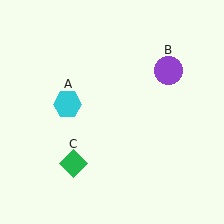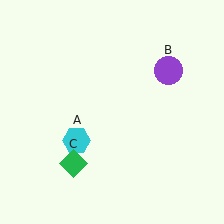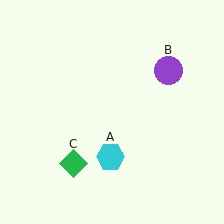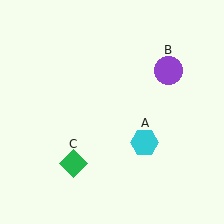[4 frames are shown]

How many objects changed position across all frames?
1 object changed position: cyan hexagon (object A).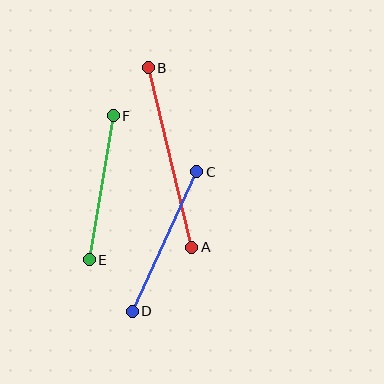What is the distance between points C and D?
The distance is approximately 154 pixels.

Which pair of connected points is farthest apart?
Points A and B are farthest apart.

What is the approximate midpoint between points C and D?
The midpoint is at approximately (165, 241) pixels.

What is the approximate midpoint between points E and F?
The midpoint is at approximately (101, 188) pixels.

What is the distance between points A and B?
The distance is approximately 185 pixels.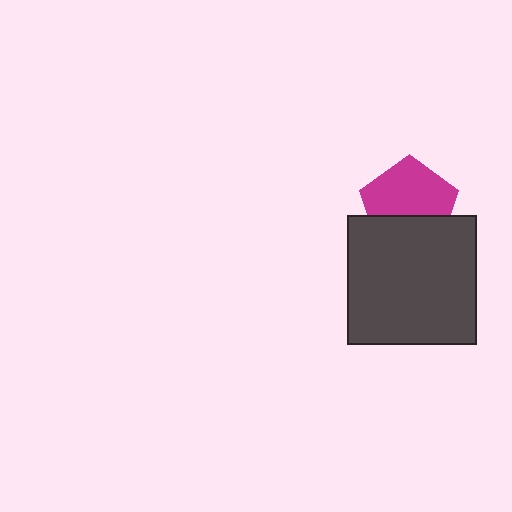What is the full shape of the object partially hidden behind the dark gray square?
The partially hidden object is a magenta pentagon.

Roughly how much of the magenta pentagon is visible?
About half of it is visible (roughly 62%).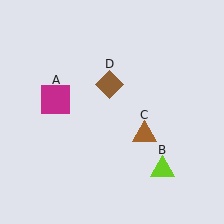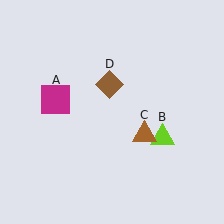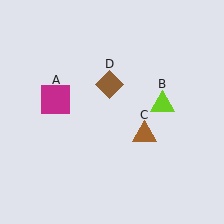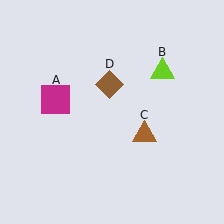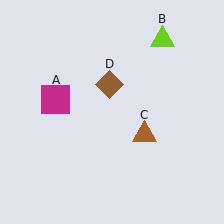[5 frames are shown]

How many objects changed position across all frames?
1 object changed position: lime triangle (object B).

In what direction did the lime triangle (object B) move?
The lime triangle (object B) moved up.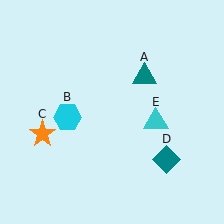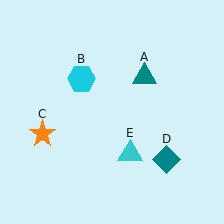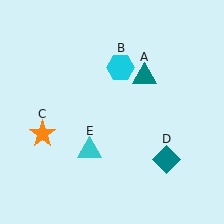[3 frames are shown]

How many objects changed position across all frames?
2 objects changed position: cyan hexagon (object B), cyan triangle (object E).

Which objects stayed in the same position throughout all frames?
Teal triangle (object A) and orange star (object C) and teal diamond (object D) remained stationary.